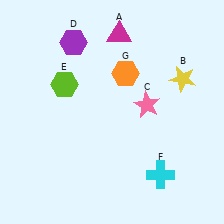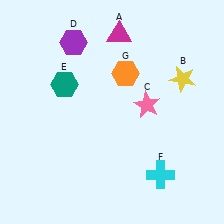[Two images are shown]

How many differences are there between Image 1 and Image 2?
There is 1 difference between the two images.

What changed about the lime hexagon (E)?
In Image 1, E is lime. In Image 2, it changed to teal.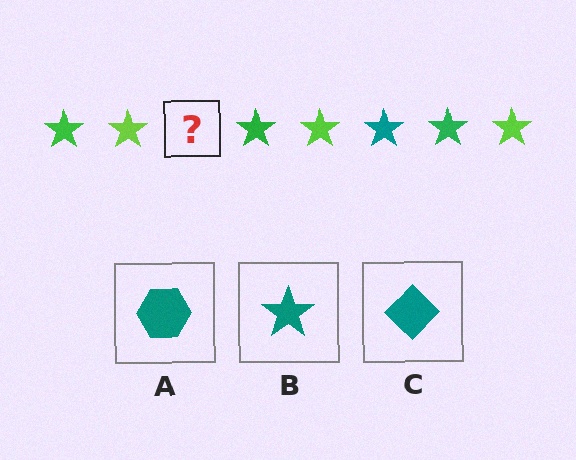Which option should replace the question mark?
Option B.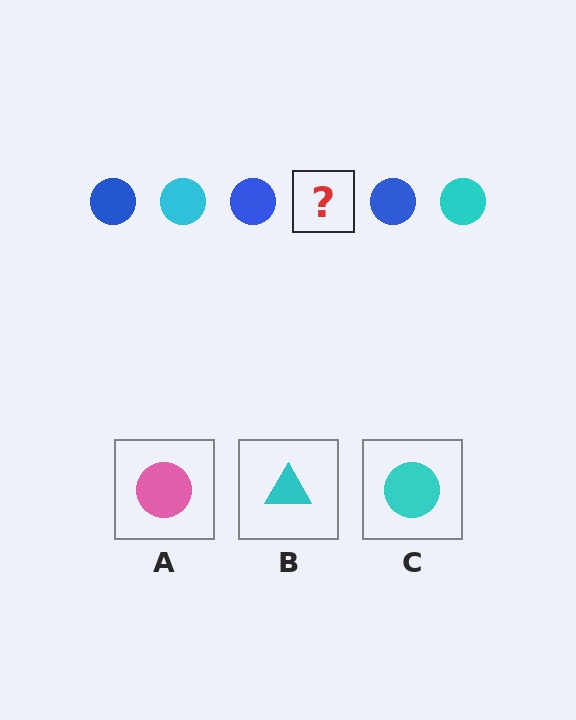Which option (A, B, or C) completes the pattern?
C.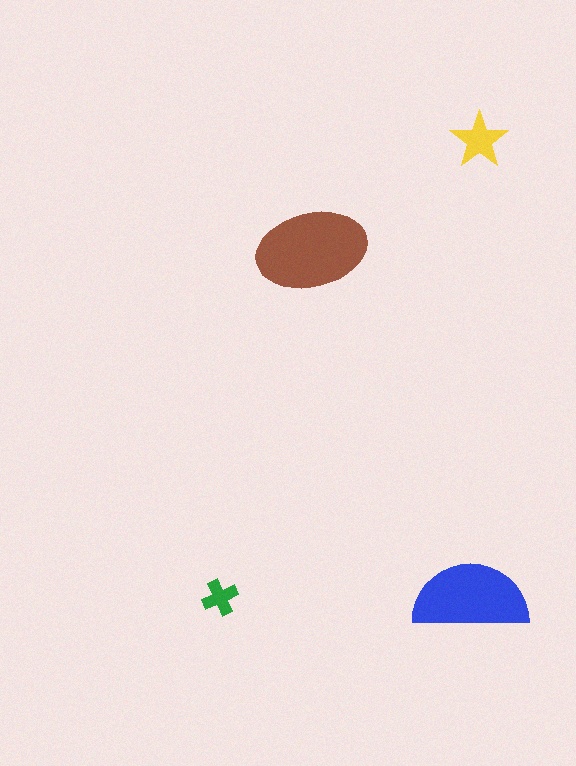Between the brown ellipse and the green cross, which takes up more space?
The brown ellipse.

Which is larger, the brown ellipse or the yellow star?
The brown ellipse.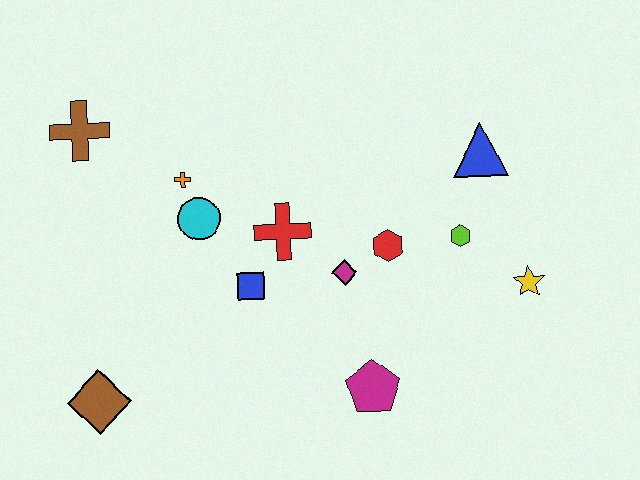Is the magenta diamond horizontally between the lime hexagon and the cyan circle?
Yes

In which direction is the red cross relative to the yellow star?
The red cross is to the left of the yellow star.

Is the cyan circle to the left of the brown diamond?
No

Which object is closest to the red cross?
The blue square is closest to the red cross.